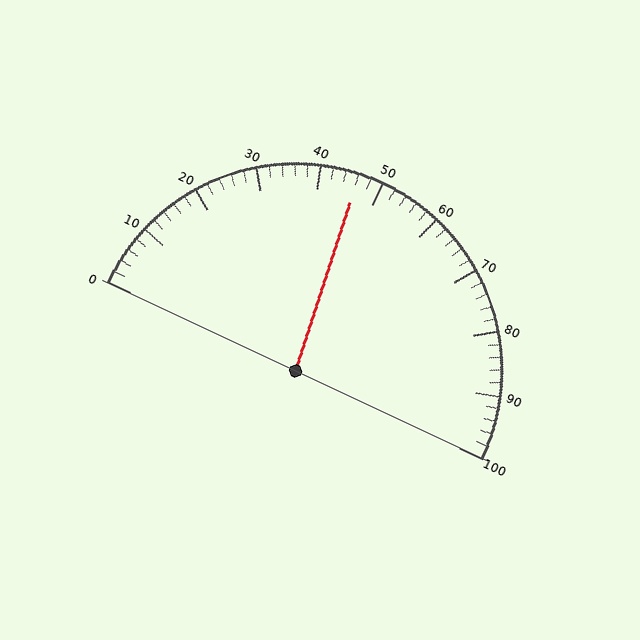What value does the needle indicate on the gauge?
The needle indicates approximately 46.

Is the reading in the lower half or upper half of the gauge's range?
The reading is in the lower half of the range (0 to 100).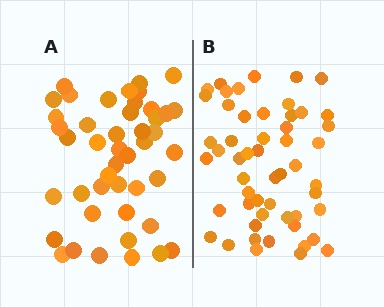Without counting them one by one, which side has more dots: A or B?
Region B (the right region) has more dots.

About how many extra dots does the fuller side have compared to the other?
Region B has roughly 8 or so more dots than region A.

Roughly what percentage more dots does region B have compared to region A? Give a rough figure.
About 20% more.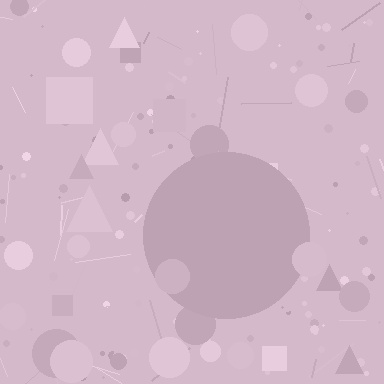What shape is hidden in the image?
A circle is hidden in the image.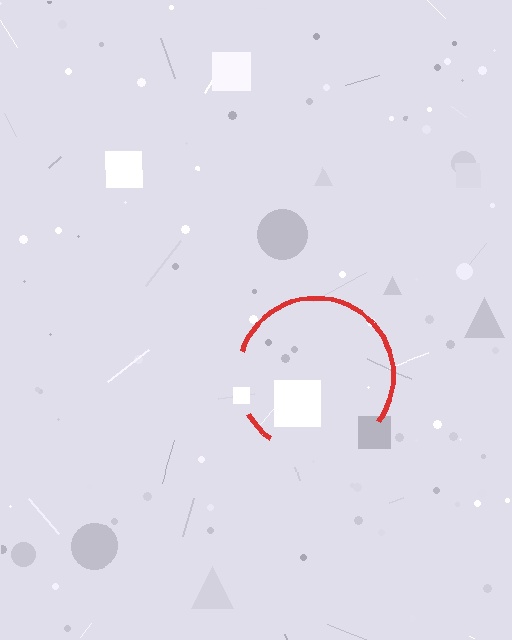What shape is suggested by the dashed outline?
The dashed outline suggests a circle.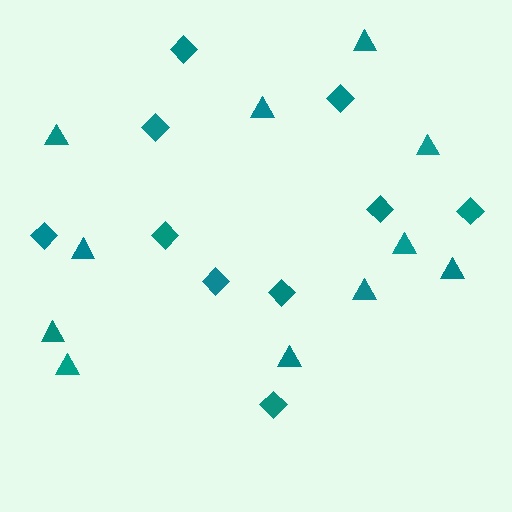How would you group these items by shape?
There are 2 groups: one group of diamonds (10) and one group of triangles (11).